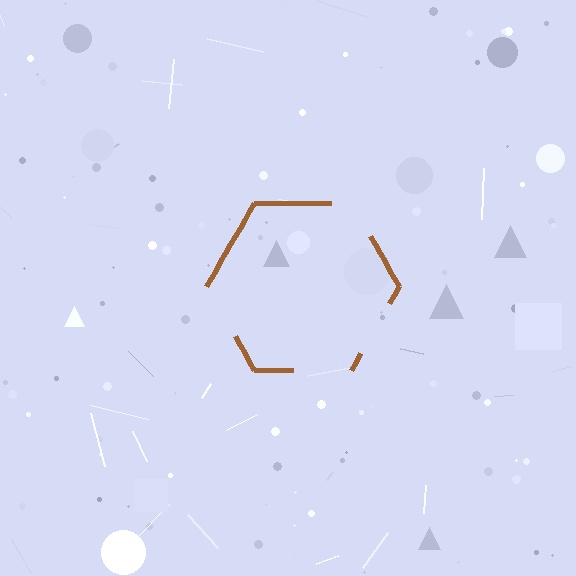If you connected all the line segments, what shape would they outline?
They would outline a hexagon.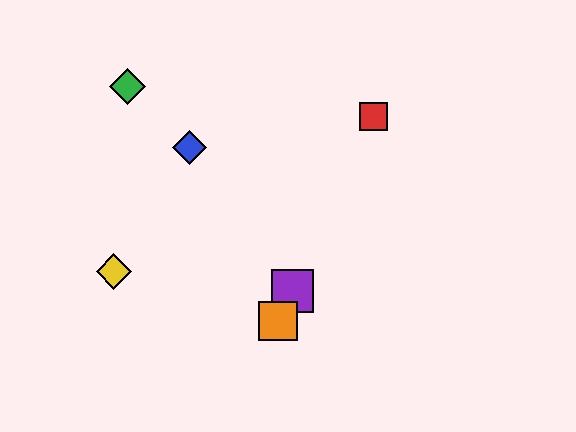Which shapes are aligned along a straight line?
The red square, the purple square, the orange square are aligned along a straight line.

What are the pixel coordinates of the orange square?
The orange square is at (278, 321).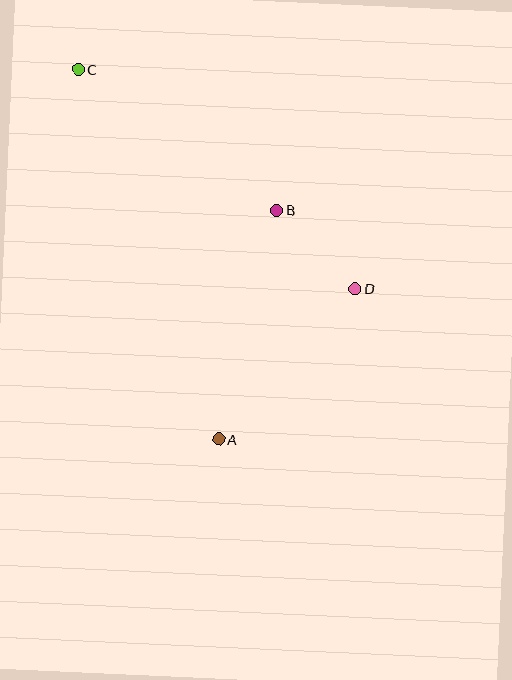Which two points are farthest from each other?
Points A and C are farthest from each other.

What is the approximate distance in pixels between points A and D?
The distance between A and D is approximately 203 pixels.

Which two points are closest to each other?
Points B and D are closest to each other.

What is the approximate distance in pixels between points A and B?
The distance between A and B is approximately 236 pixels.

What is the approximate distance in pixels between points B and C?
The distance between B and C is approximately 244 pixels.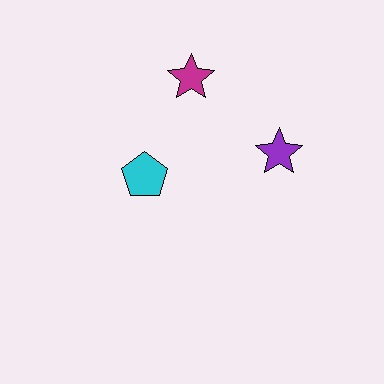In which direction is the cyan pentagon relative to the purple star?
The cyan pentagon is to the left of the purple star.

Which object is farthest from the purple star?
The cyan pentagon is farthest from the purple star.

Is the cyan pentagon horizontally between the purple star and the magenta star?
No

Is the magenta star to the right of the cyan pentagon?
Yes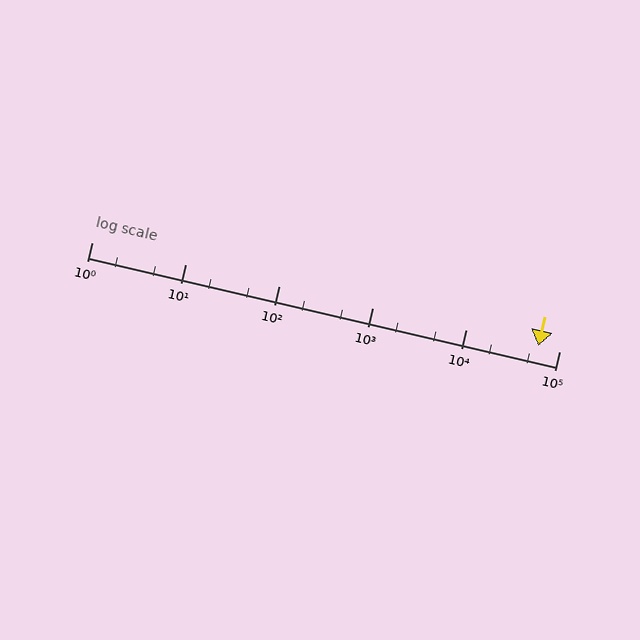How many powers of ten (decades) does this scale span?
The scale spans 5 decades, from 1 to 100000.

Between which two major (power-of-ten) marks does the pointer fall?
The pointer is between 10000 and 100000.